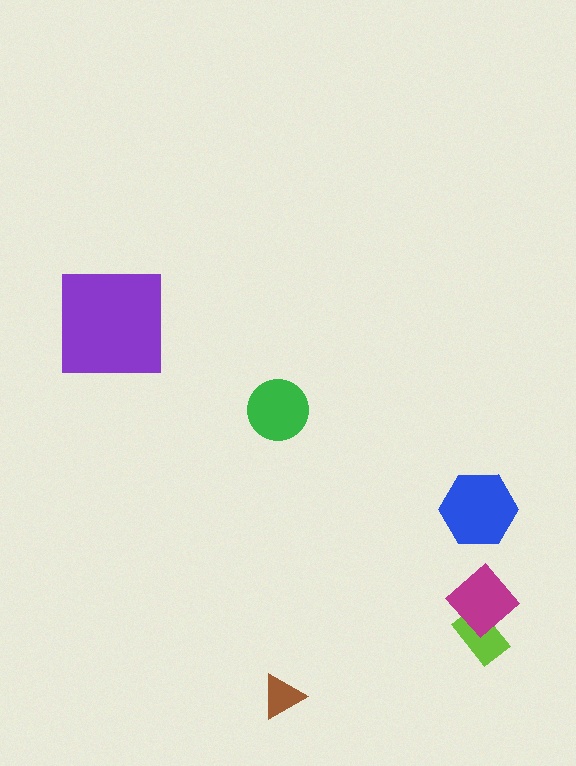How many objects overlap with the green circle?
0 objects overlap with the green circle.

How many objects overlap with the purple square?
0 objects overlap with the purple square.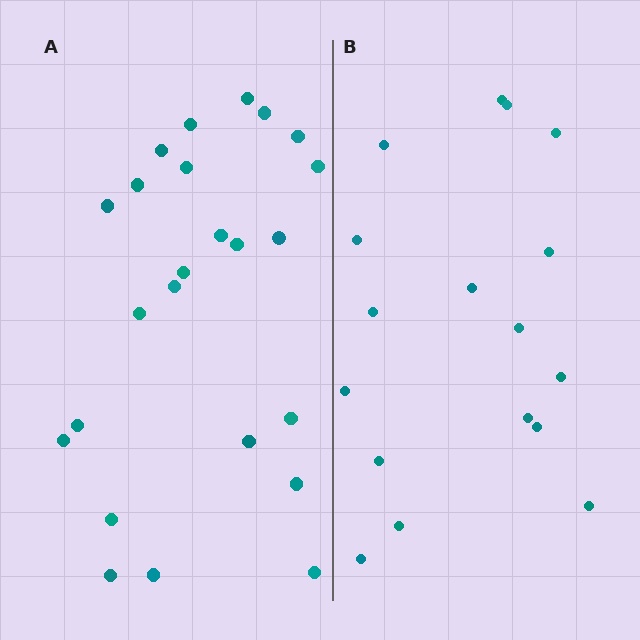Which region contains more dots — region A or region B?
Region A (the left region) has more dots.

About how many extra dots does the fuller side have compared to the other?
Region A has roughly 8 or so more dots than region B.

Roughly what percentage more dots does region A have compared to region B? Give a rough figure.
About 40% more.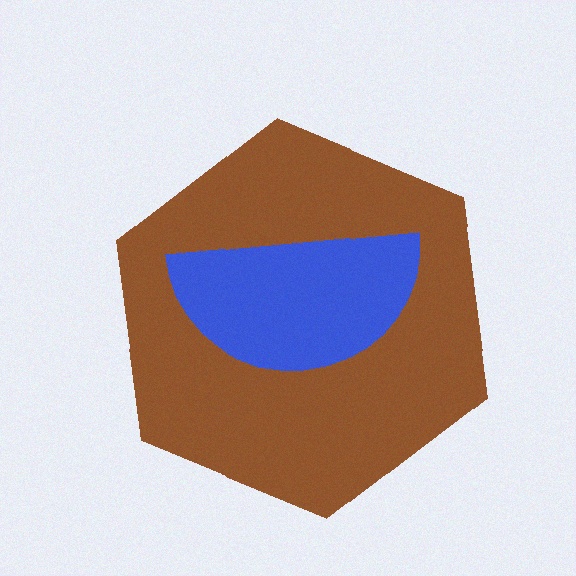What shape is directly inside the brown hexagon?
The blue semicircle.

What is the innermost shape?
The blue semicircle.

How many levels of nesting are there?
2.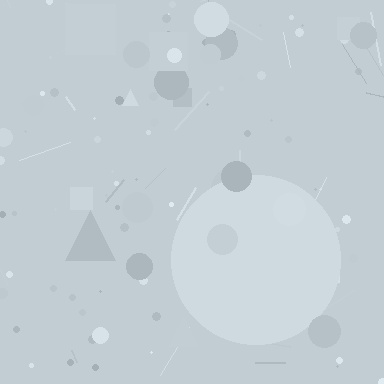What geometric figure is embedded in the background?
A circle is embedded in the background.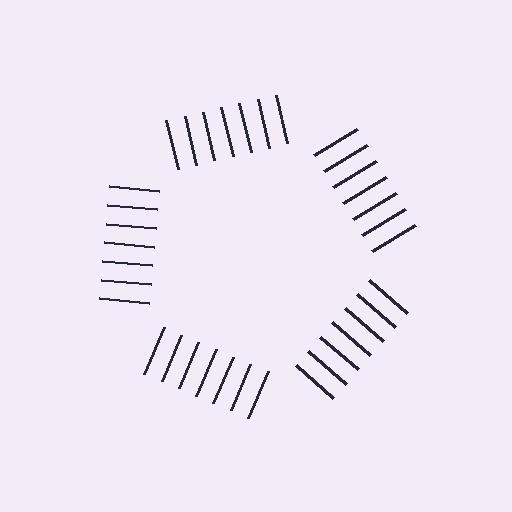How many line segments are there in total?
35 — 7 along each of the 5 edges.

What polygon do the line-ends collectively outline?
An illusory pentagon — the line segments terminate on its edges but no continuous stroke is drawn.